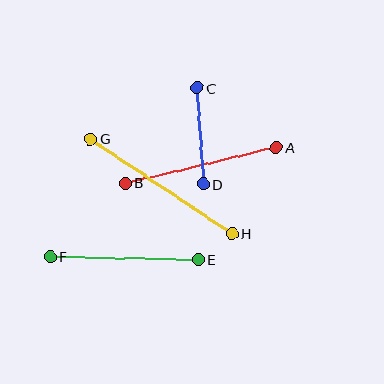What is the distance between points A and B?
The distance is approximately 155 pixels.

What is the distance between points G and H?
The distance is approximately 171 pixels.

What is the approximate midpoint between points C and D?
The midpoint is at approximately (200, 136) pixels.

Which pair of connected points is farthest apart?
Points G and H are farthest apart.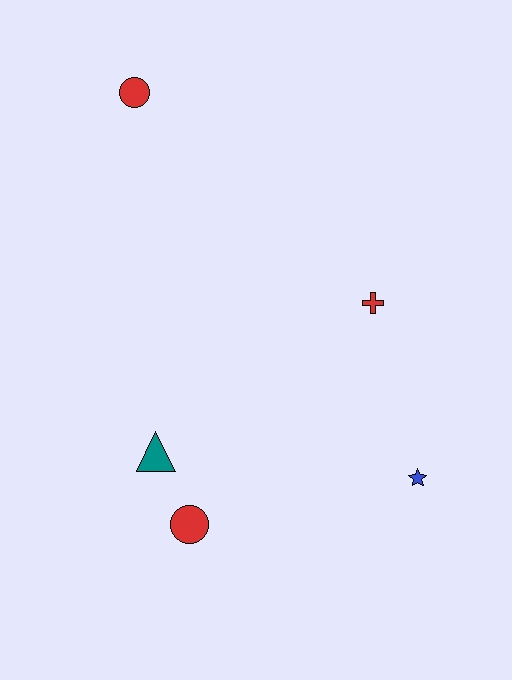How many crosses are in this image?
There is 1 cross.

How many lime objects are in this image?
There are no lime objects.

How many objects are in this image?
There are 5 objects.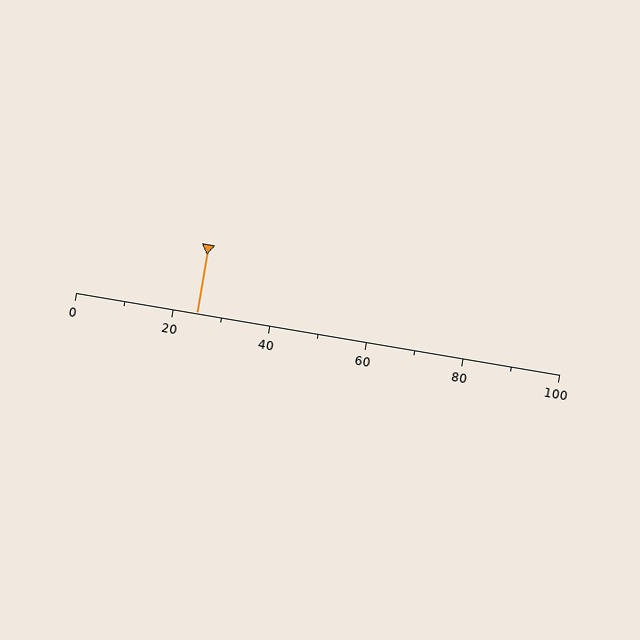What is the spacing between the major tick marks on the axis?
The major ticks are spaced 20 apart.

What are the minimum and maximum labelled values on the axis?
The axis runs from 0 to 100.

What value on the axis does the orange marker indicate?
The marker indicates approximately 25.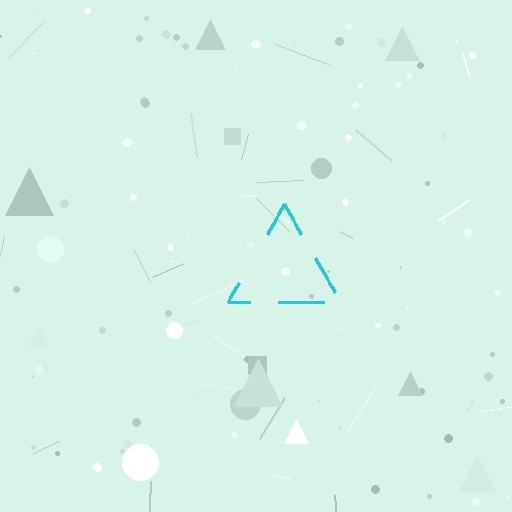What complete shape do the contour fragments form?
The contour fragments form a triangle.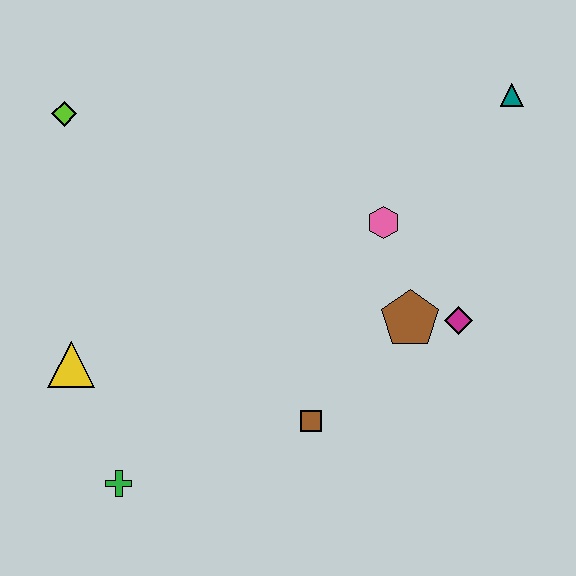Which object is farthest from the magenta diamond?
The lime diamond is farthest from the magenta diamond.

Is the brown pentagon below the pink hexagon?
Yes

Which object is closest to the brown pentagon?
The magenta diamond is closest to the brown pentagon.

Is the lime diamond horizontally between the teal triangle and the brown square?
No